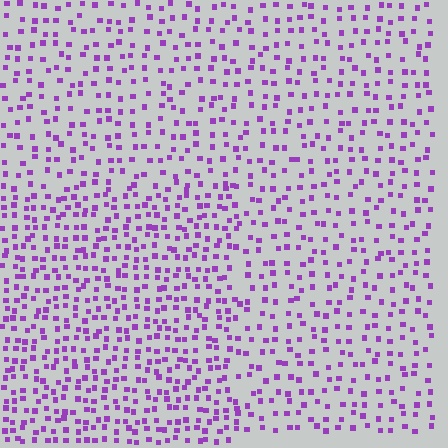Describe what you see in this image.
The image contains small purple elements arranged at two different densities. A rectangle-shaped region is visible where the elements are more densely packed than the surrounding area.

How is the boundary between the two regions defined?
The boundary is defined by a change in element density (approximately 1.6x ratio). All elements are the same color, size, and shape.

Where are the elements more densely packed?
The elements are more densely packed inside the rectangle boundary.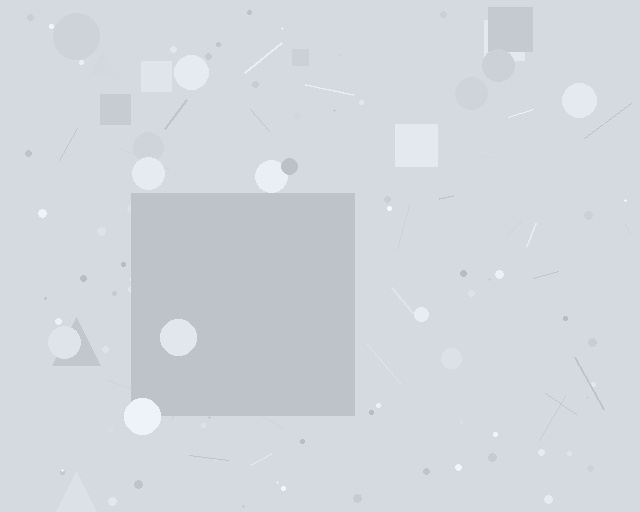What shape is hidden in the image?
A square is hidden in the image.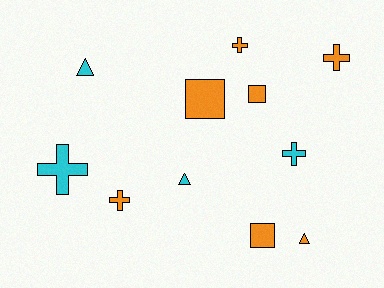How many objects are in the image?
There are 11 objects.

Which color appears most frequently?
Orange, with 7 objects.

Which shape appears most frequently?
Cross, with 5 objects.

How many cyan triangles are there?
There are 2 cyan triangles.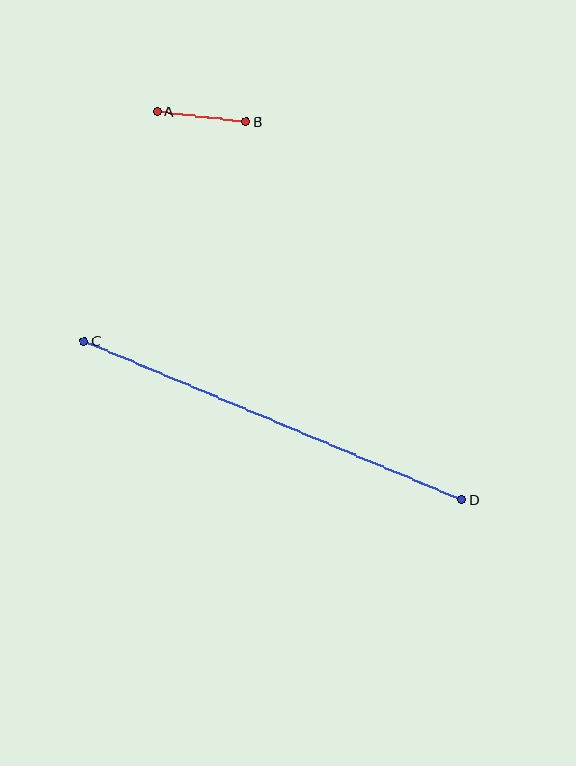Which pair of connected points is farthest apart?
Points C and D are farthest apart.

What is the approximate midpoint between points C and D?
The midpoint is at approximately (273, 420) pixels.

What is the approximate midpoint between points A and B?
The midpoint is at approximately (202, 116) pixels.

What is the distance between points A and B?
The distance is approximately 90 pixels.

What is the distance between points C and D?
The distance is approximately 409 pixels.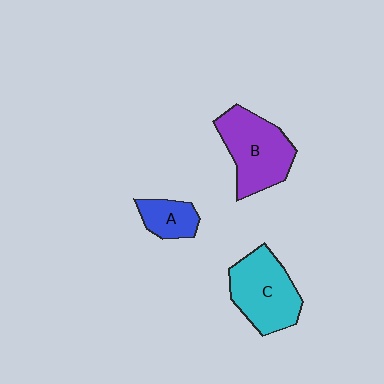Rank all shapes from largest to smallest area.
From largest to smallest: B (purple), C (cyan), A (blue).